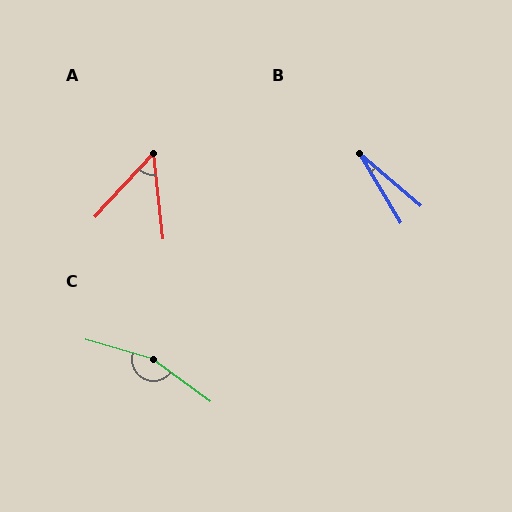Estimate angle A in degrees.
Approximately 48 degrees.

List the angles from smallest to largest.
B (18°), A (48°), C (160°).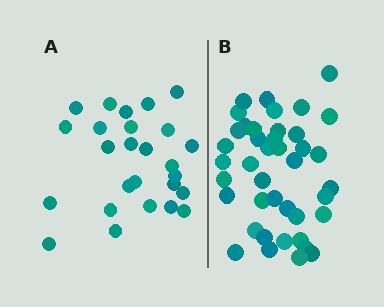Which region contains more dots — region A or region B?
Region B (the right region) has more dots.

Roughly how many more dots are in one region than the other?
Region B has approximately 15 more dots than region A.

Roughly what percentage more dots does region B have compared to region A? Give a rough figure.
About 60% more.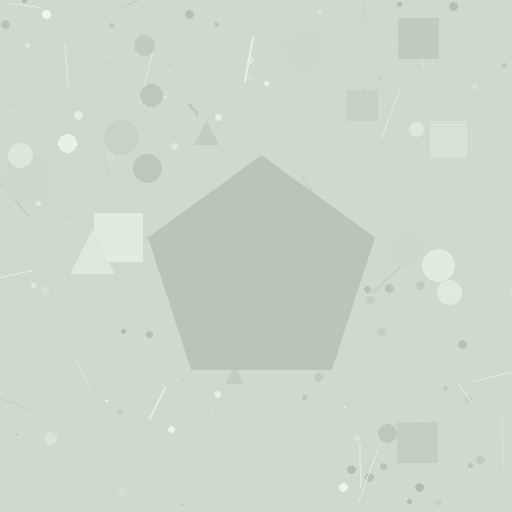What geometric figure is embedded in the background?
A pentagon is embedded in the background.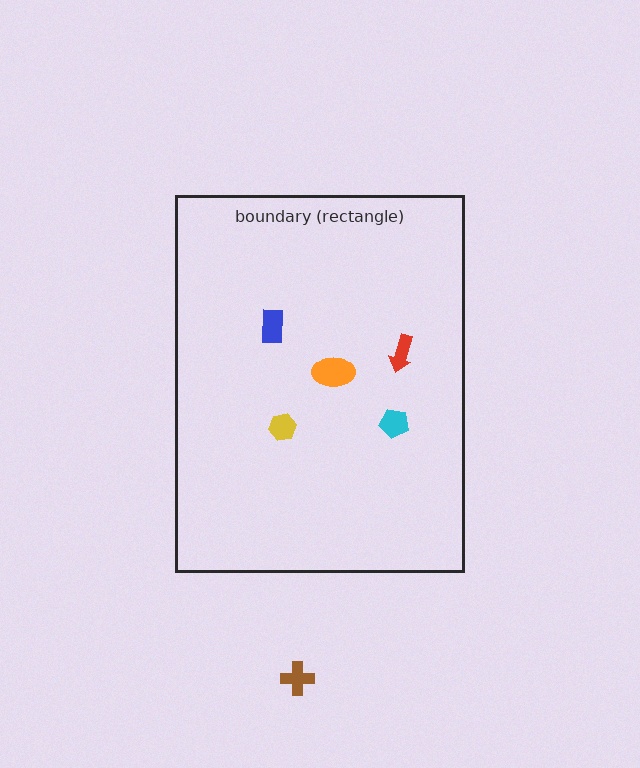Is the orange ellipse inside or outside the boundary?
Inside.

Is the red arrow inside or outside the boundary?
Inside.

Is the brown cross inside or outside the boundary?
Outside.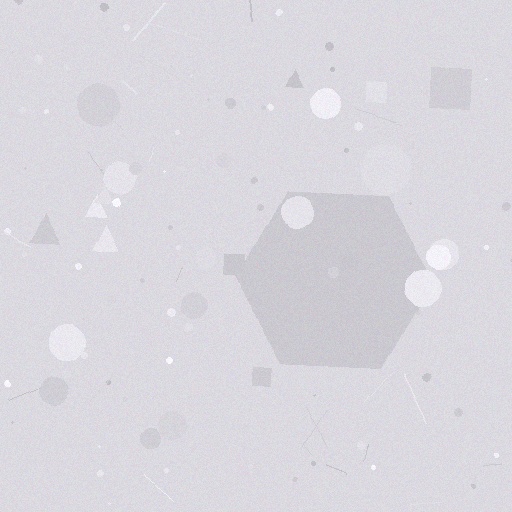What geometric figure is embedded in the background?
A hexagon is embedded in the background.